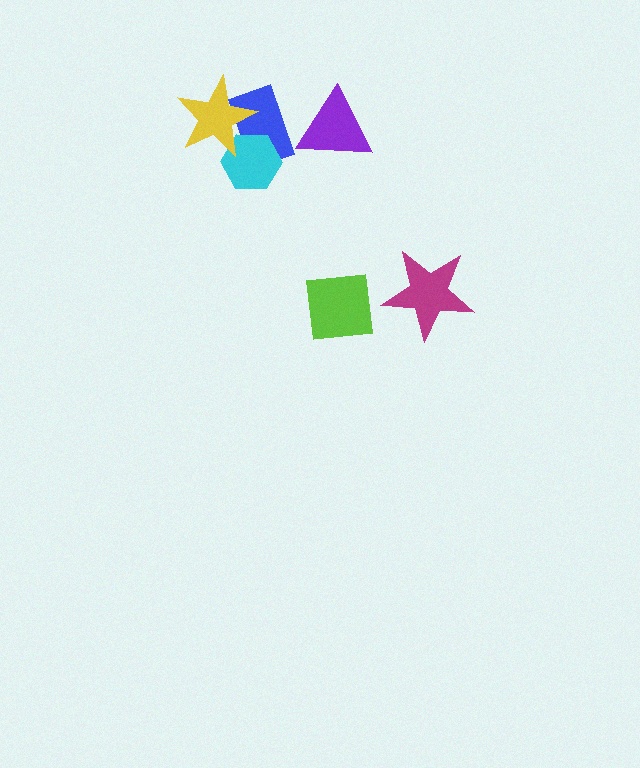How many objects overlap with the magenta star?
0 objects overlap with the magenta star.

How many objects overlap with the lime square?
0 objects overlap with the lime square.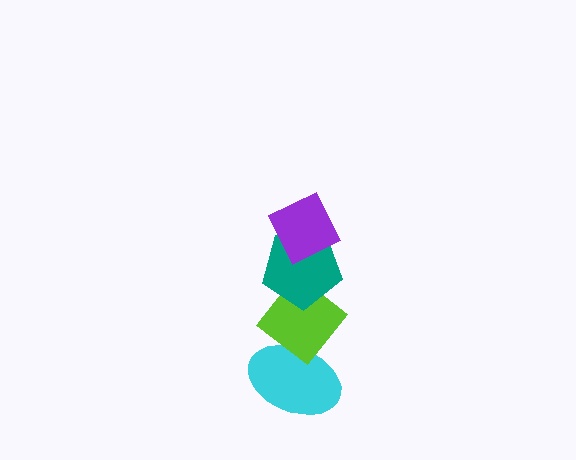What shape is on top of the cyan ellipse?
The lime diamond is on top of the cyan ellipse.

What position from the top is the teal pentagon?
The teal pentagon is 2nd from the top.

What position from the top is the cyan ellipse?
The cyan ellipse is 4th from the top.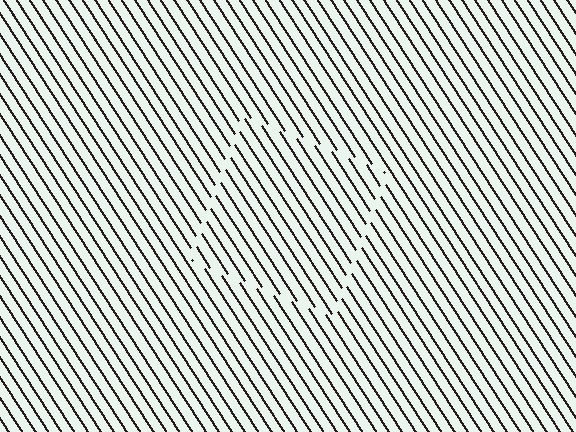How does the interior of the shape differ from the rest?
The interior of the shape contains the same grating, shifted by half a period — the contour is defined by the phase discontinuity where line-ends from the inner and outer gratings abut.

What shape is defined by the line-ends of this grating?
An illusory square. The interior of the shape contains the same grating, shifted by half a period — the contour is defined by the phase discontinuity where line-ends from the inner and outer gratings abut.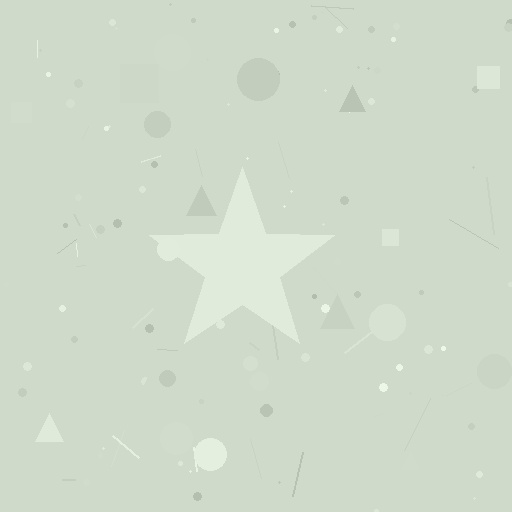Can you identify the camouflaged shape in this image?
The camouflaged shape is a star.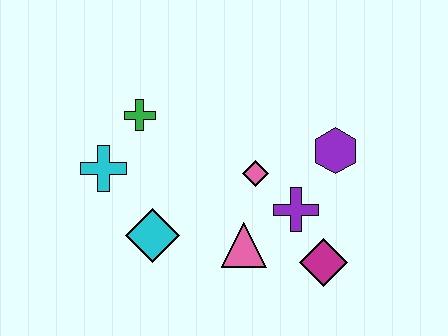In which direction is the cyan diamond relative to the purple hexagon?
The cyan diamond is to the left of the purple hexagon.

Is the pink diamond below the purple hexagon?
Yes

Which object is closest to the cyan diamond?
The cyan cross is closest to the cyan diamond.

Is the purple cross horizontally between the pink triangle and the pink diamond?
No